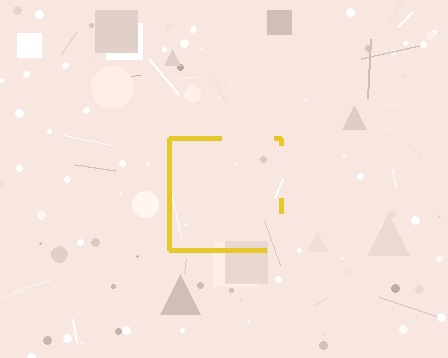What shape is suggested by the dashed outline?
The dashed outline suggests a square.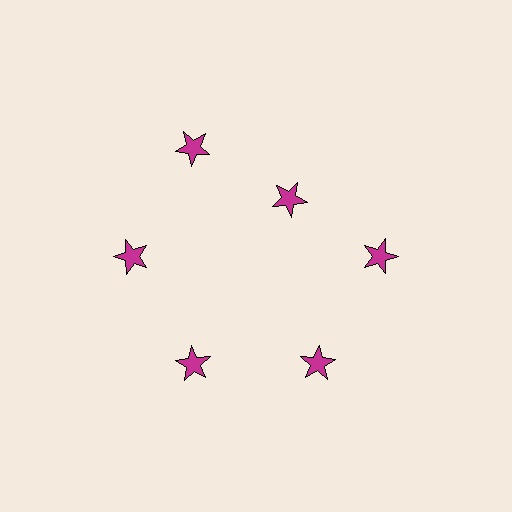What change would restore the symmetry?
The symmetry would be restored by moving it outward, back onto the ring so that all 6 stars sit at equal angles and equal distance from the center.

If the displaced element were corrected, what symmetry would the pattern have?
It would have 6-fold rotational symmetry — the pattern would map onto itself every 60 degrees.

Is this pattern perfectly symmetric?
No. The 6 magenta stars are arranged in a ring, but one element near the 1 o'clock position is pulled inward toward the center, breaking the 6-fold rotational symmetry.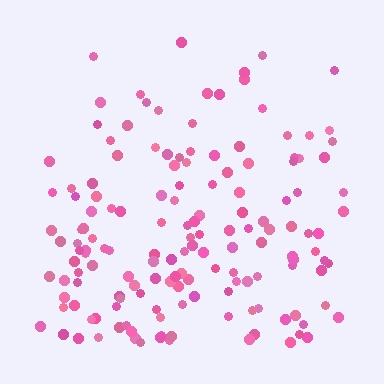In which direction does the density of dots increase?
From top to bottom, with the bottom side densest.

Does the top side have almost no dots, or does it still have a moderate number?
Still a moderate number, just noticeably fewer than the bottom.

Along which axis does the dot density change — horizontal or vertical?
Vertical.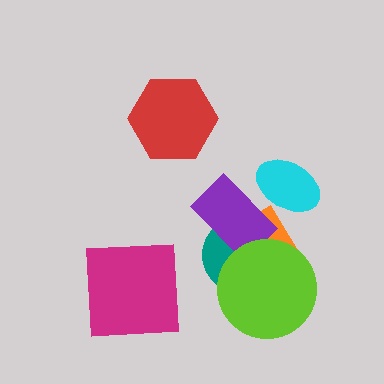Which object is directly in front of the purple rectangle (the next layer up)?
The lime circle is directly in front of the purple rectangle.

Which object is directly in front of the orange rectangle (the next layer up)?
The purple rectangle is directly in front of the orange rectangle.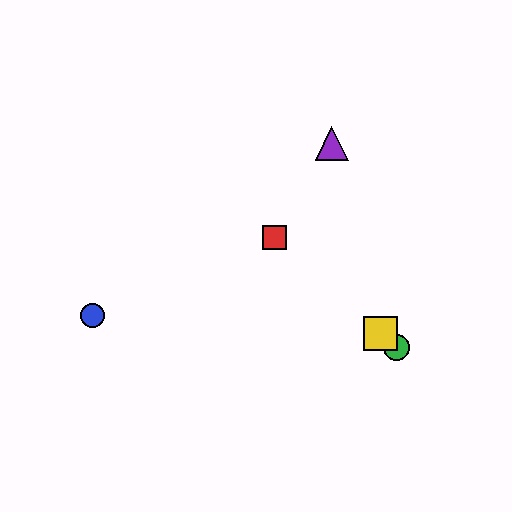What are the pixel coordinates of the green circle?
The green circle is at (397, 348).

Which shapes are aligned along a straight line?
The red square, the green circle, the yellow square are aligned along a straight line.